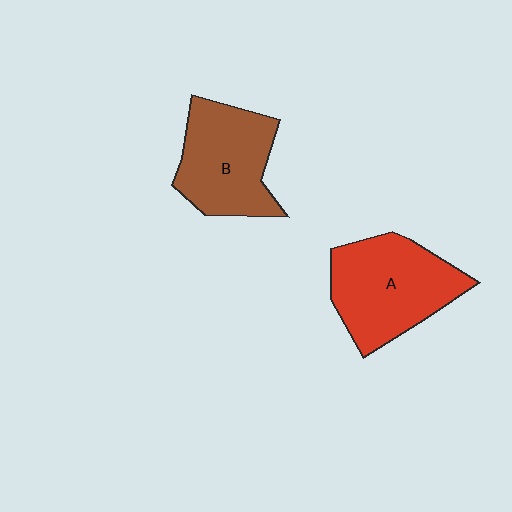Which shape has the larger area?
Shape A (red).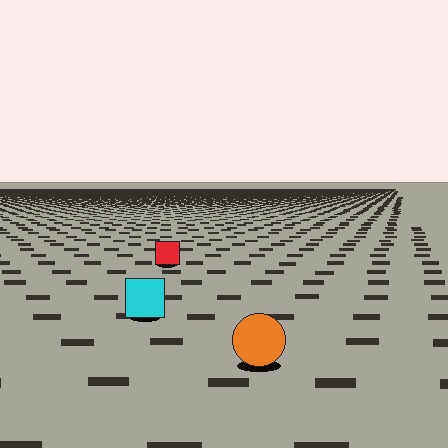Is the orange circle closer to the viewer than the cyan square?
Yes. The orange circle is closer — you can tell from the texture gradient: the ground texture is coarser near it.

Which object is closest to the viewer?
The orange circle is closest. The texture marks near it are larger and more spread out.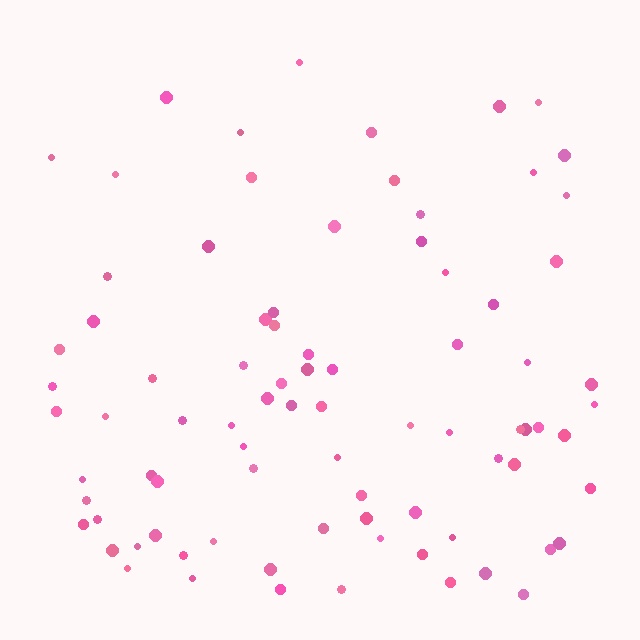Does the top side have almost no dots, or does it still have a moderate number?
Still a moderate number, just noticeably fewer than the bottom.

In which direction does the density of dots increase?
From top to bottom, with the bottom side densest.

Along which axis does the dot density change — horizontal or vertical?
Vertical.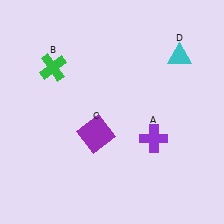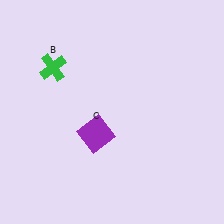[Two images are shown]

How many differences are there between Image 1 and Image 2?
There are 2 differences between the two images.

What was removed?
The purple cross (A), the cyan triangle (D) were removed in Image 2.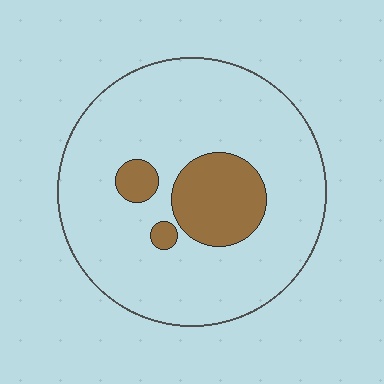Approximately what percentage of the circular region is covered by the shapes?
Approximately 15%.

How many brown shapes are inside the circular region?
3.